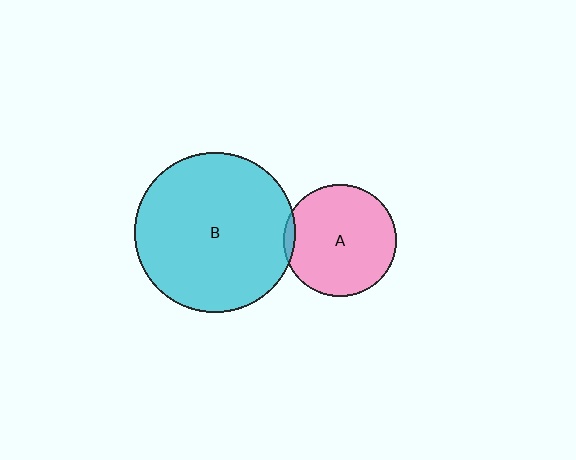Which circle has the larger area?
Circle B (cyan).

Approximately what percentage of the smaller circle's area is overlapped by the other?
Approximately 5%.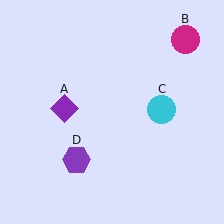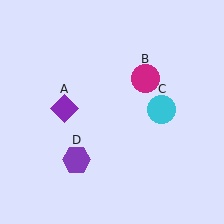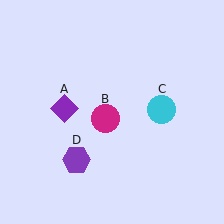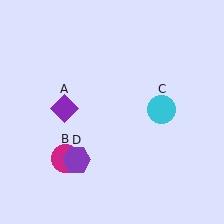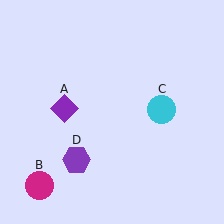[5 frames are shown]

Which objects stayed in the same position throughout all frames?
Purple diamond (object A) and cyan circle (object C) and purple hexagon (object D) remained stationary.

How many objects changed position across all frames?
1 object changed position: magenta circle (object B).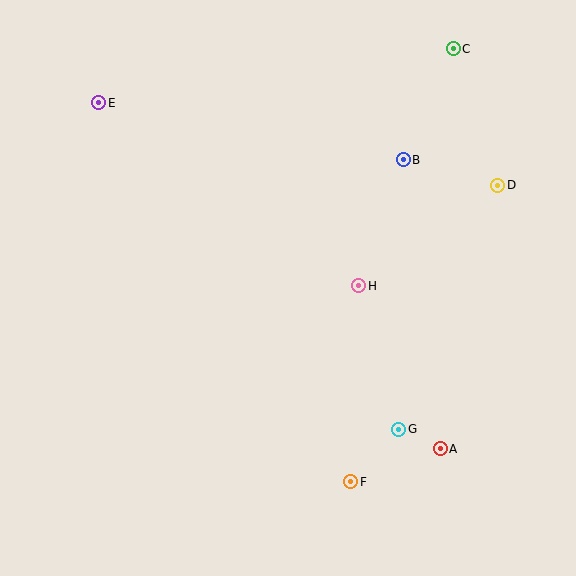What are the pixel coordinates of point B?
Point B is at (403, 160).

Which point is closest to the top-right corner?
Point C is closest to the top-right corner.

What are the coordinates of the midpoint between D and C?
The midpoint between D and C is at (475, 117).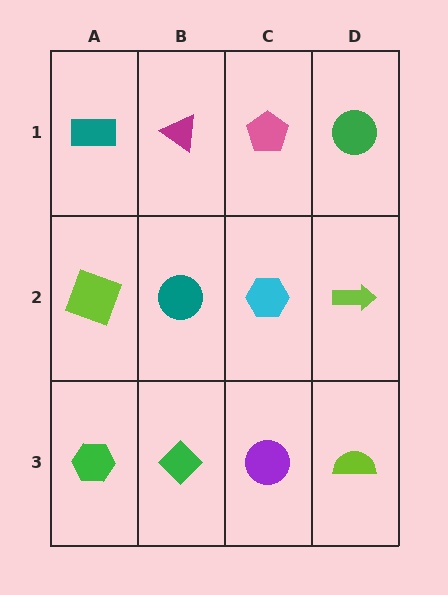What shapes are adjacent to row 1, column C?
A cyan hexagon (row 2, column C), a magenta triangle (row 1, column B), a green circle (row 1, column D).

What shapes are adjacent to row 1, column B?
A teal circle (row 2, column B), a teal rectangle (row 1, column A), a pink pentagon (row 1, column C).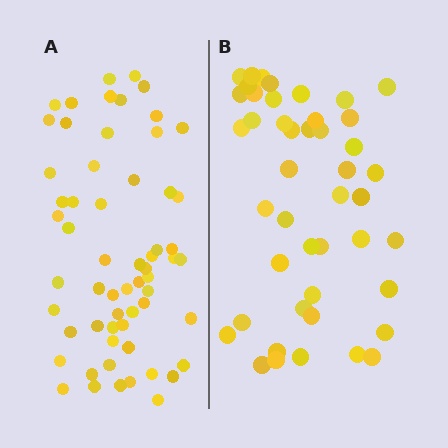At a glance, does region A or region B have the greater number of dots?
Region A (the left region) has more dots.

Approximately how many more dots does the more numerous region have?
Region A has approximately 15 more dots than region B.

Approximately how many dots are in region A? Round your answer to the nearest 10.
About 60 dots.